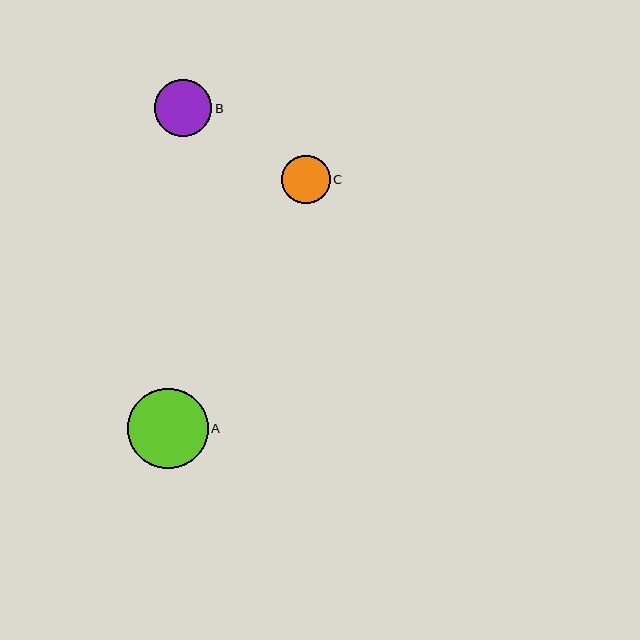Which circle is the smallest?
Circle C is the smallest with a size of approximately 48 pixels.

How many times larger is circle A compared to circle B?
Circle A is approximately 1.4 times the size of circle B.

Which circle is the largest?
Circle A is the largest with a size of approximately 80 pixels.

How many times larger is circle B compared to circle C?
Circle B is approximately 1.2 times the size of circle C.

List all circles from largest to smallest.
From largest to smallest: A, B, C.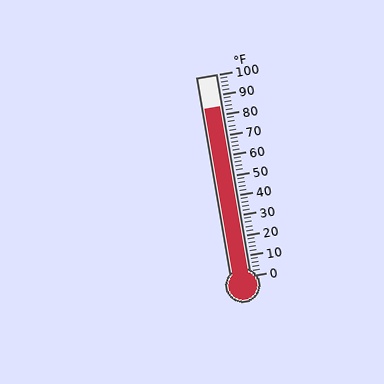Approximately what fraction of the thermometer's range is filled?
The thermometer is filled to approximately 85% of its range.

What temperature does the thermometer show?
The thermometer shows approximately 84°F.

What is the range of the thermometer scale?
The thermometer scale ranges from 0°F to 100°F.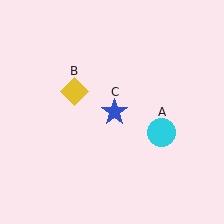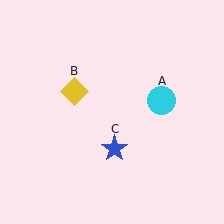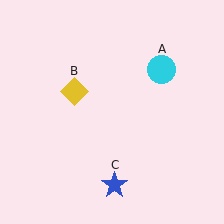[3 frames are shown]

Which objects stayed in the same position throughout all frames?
Yellow diamond (object B) remained stationary.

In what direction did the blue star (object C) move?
The blue star (object C) moved down.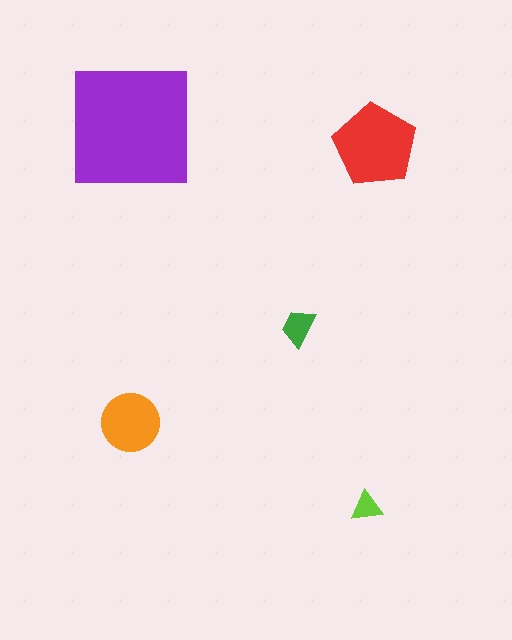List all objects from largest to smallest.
The purple square, the red pentagon, the orange circle, the green trapezoid, the lime triangle.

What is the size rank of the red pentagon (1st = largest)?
2nd.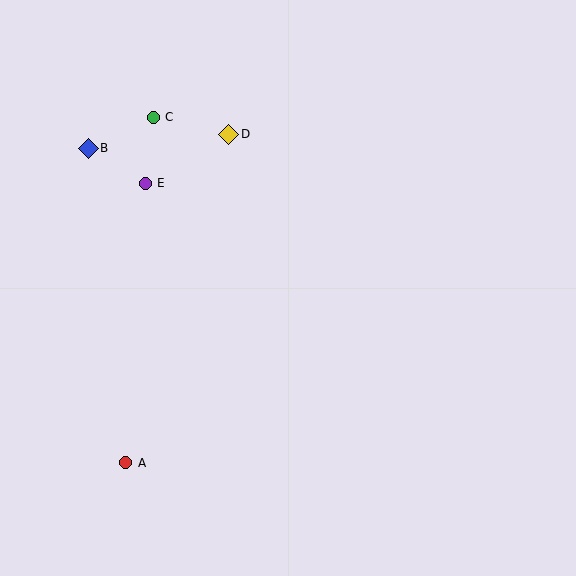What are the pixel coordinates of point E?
Point E is at (145, 183).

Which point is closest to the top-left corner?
Point B is closest to the top-left corner.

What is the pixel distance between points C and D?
The distance between C and D is 77 pixels.